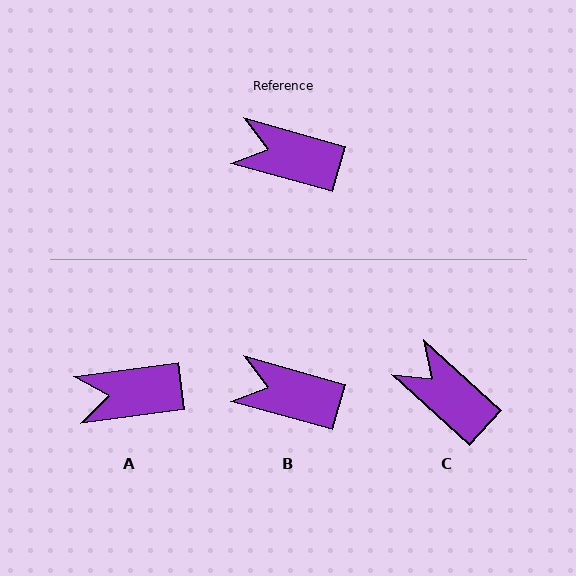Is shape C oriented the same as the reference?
No, it is off by about 27 degrees.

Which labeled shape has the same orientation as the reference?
B.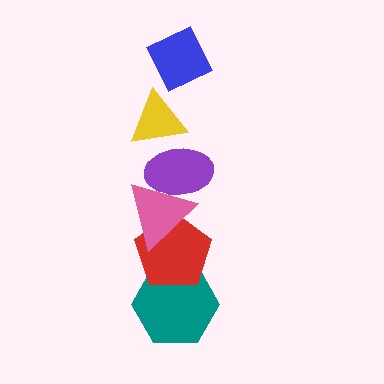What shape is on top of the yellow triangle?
The blue diamond is on top of the yellow triangle.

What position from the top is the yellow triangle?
The yellow triangle is 2nd from the top.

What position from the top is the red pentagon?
The red pentagon is 5th from the top.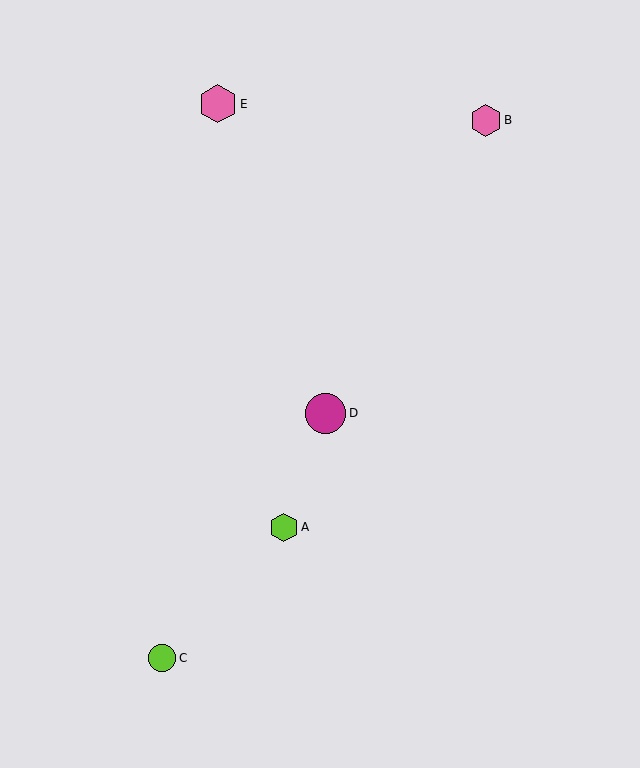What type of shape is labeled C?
Shape C is a lime circle.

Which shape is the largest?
The magenta circle (labeled D) is the largest.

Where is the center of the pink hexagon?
The center of the pink hexagon is at (218, 104).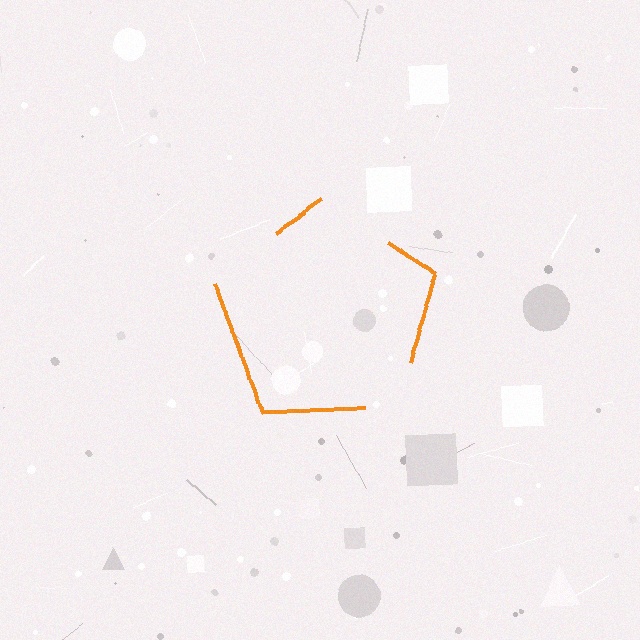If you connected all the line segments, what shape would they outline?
They would outline a pentagon.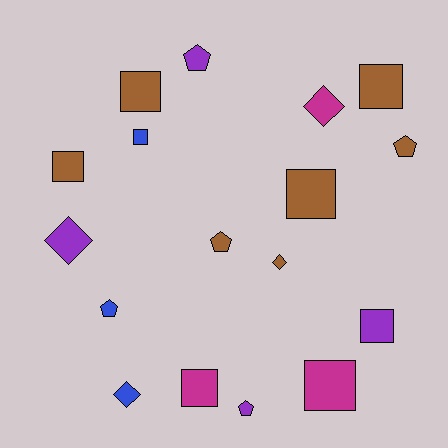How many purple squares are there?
There is 1 purple square.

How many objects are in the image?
There are 17 objects.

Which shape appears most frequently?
Square, with 8 objects.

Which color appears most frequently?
Brown, with 7 objects.